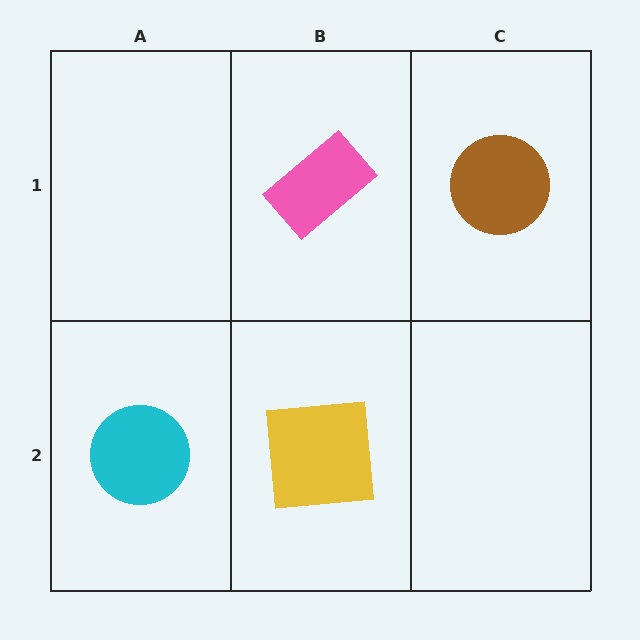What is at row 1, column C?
A brown circle.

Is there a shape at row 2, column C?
No, that cell is empty.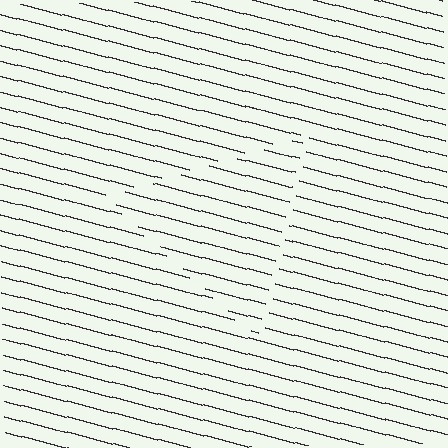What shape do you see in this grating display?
An illusory triangle. The interior of the shape contains the same grating, shifted by half a period — the contour is defined by the phase discontinuity where line-ends from the inner and outer gratings abut.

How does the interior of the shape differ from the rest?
The interior of the shape contains the same grating, shifted by half a period — the contour is defined by the phase discontinuity where line-ends from the inner and outer gratings abut.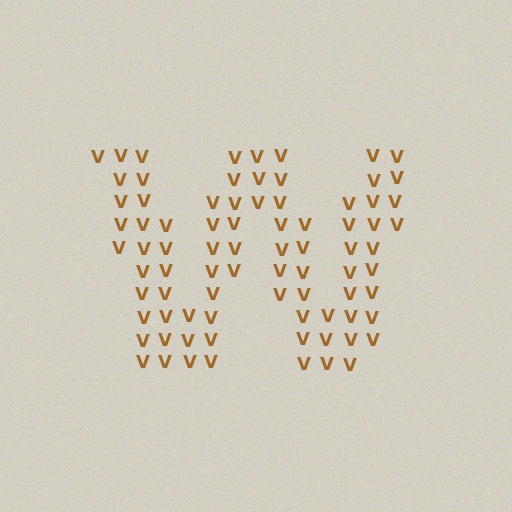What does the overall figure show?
The overall figure shows the letter W.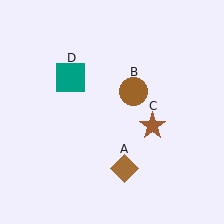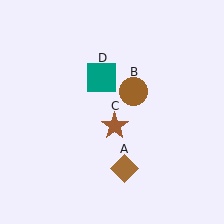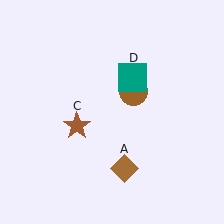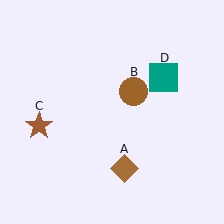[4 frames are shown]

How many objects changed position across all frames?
2 objects changed position: brown star (object C), teal square (object D).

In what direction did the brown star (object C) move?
The brown star (object C) moved left.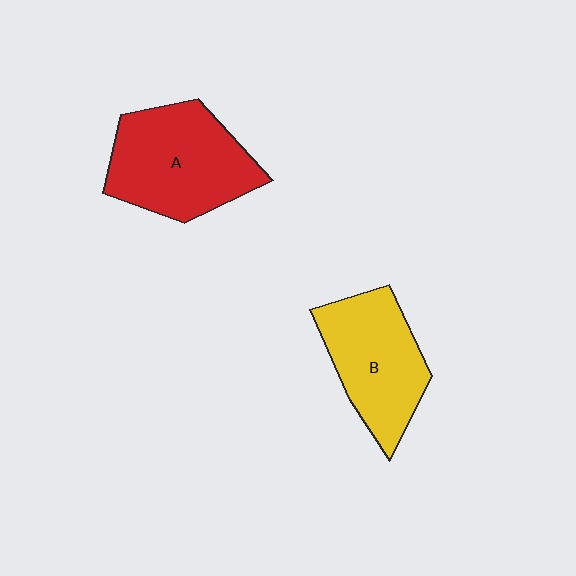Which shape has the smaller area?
Shape B (yellow).